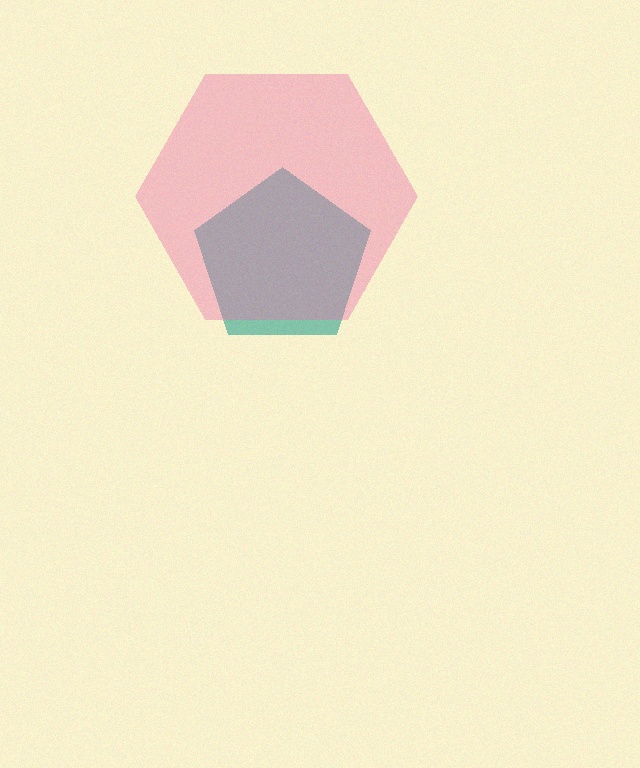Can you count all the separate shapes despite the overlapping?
Yes, there are 2 separate shapes.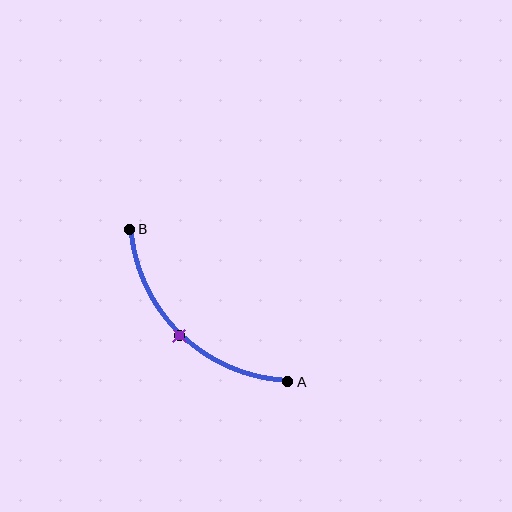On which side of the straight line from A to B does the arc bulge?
The arc bulges below and to the left of the straight line connecting A and B.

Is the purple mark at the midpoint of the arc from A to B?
Yes. The purple mark lies on the arc at equal arc-length from both A and B — it is the arc midpoint.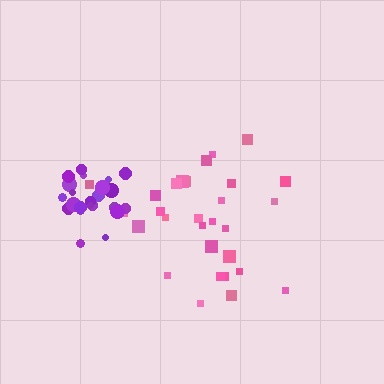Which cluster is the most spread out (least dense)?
Pink.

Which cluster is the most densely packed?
Purple.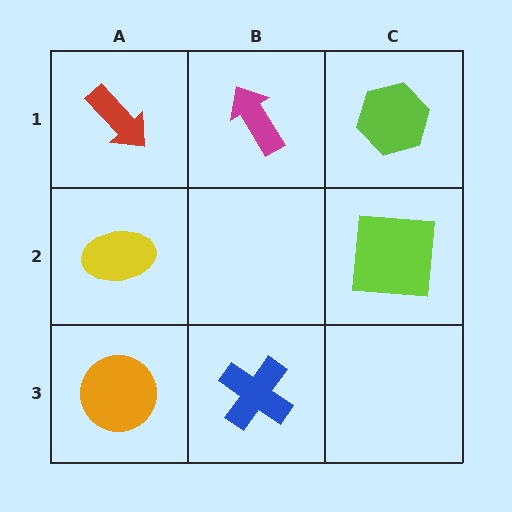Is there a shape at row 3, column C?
No, that cell is empty.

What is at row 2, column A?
A yellow ellipse.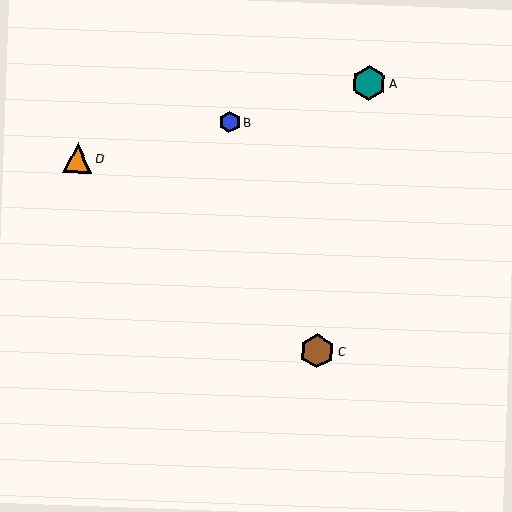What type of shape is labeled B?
Shape B is a blue hexagon.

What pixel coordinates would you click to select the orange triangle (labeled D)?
Click at (78, 158) to select the orange triangle D.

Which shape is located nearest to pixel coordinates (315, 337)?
The brown hexagon (labeled C) at (317, 351) is nearest to that location.